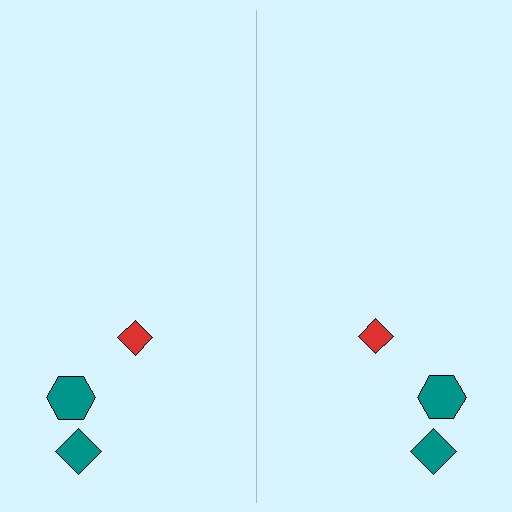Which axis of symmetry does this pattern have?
The pattern has a vertical axis of symmetry running through the center of the image.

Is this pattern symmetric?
Yes, this pattern has bilateral (reflection) symmetry.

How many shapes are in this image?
There are 6 shapes in this image.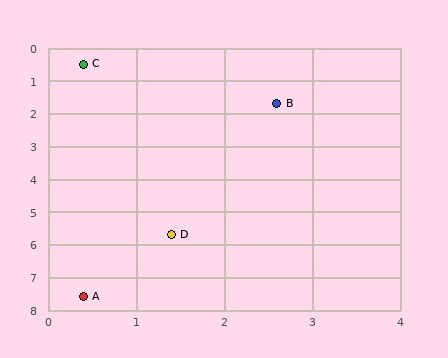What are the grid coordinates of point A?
Point A is at approximately (0.4, 7.6).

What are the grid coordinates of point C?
Point C is at approximately (0.4, 0.5).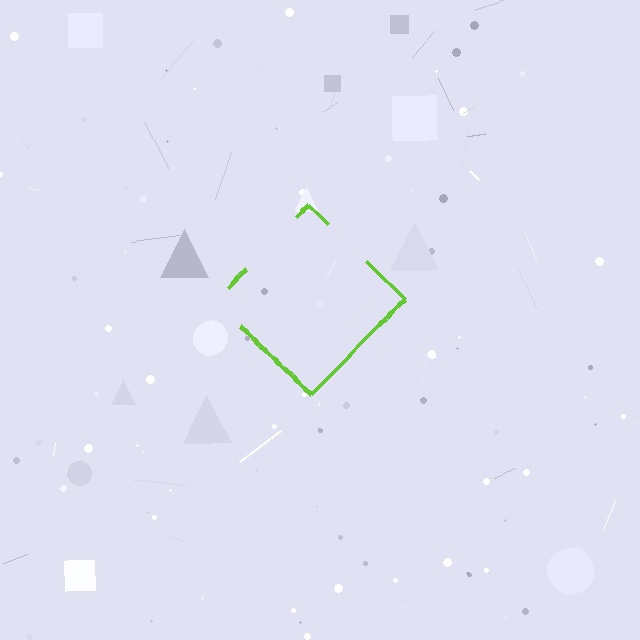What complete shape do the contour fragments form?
The contour fragments form a diamond.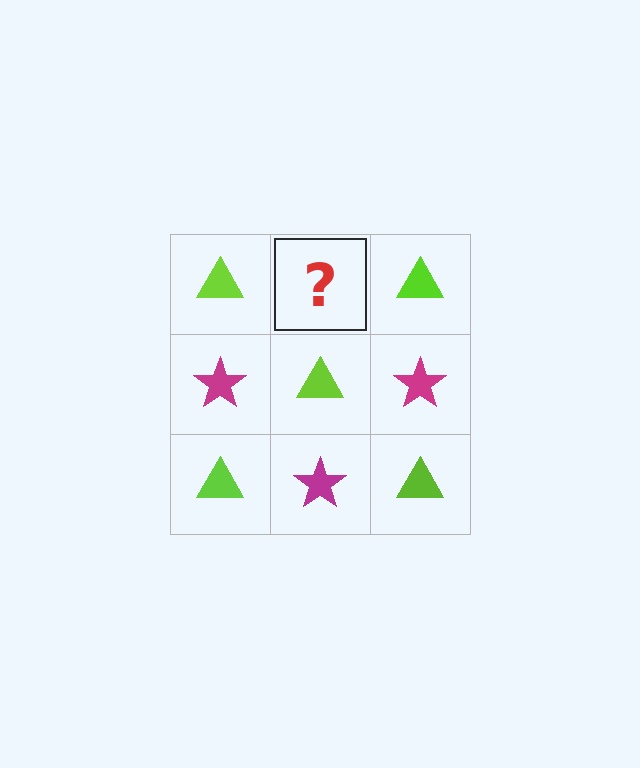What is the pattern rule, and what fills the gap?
The rule is that it alternates lime triangle and magenta star in a checkerboard pattern. The gap should be filled with a magenta star.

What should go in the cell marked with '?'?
The missing cell should contain a magenta star.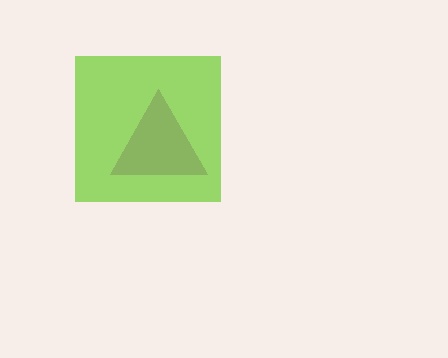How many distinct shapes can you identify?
There are 2 distinct shapes: a purple triangle, a lime square.